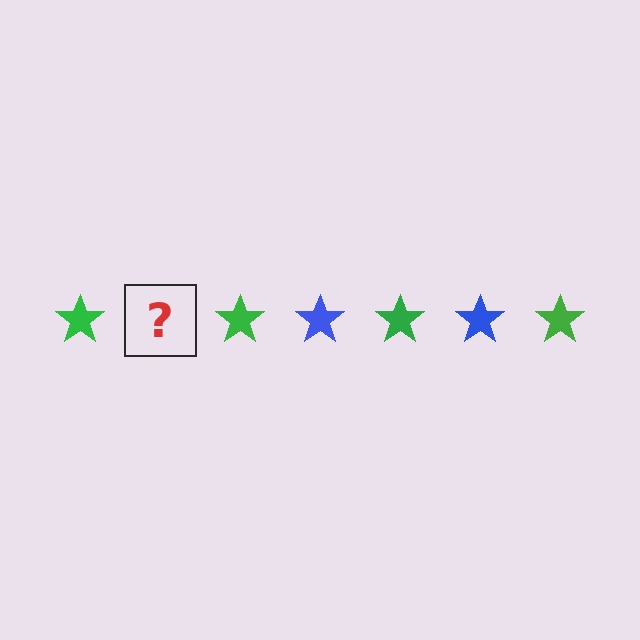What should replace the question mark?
The question mark should be replaced with a blue star.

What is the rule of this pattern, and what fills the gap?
The rule is that the pattern cycles through green, blue stars. The gap should be filled with a blue star.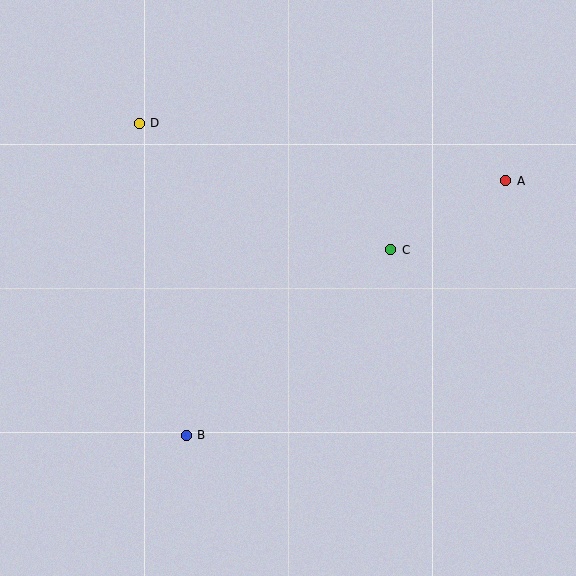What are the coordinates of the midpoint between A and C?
The midpoint between A and C is at (448, 215).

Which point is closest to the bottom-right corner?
Point C is closest to the bottom-right corner.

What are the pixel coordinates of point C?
Point C is at (391, 250).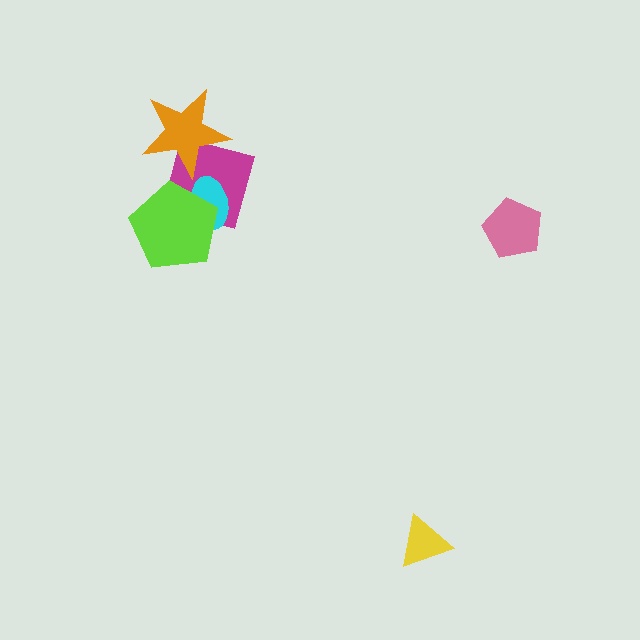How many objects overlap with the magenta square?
3 objects overlap with the magenta square.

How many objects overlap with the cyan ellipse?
2 objects overlap with the cyan ellipse.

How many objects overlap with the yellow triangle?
0 objects overlap with the yellow triangle.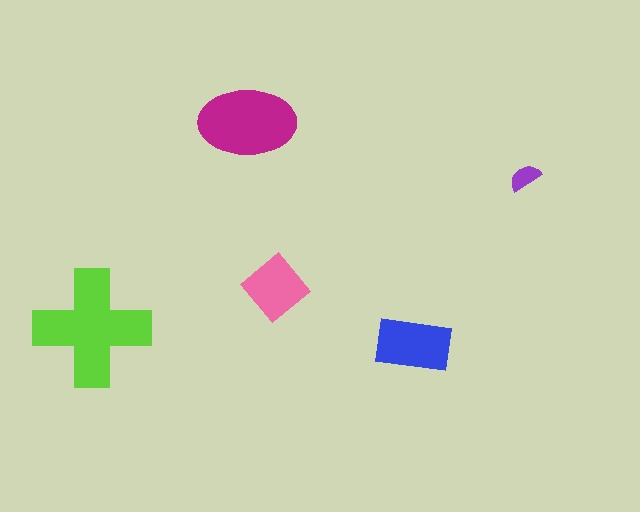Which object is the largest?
The lime cross.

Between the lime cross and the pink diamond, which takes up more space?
The lime cross.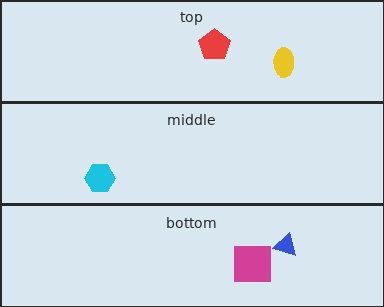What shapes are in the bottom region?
The magenta square, the blue triangle.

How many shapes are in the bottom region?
2.